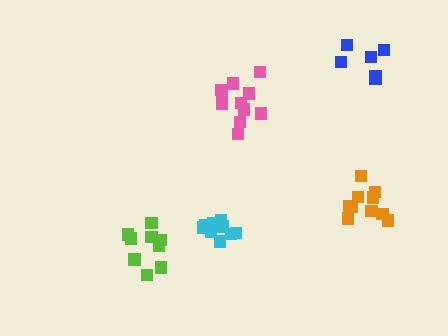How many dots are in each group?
Group 1: 11 dots, Group 2: 11 dots, Group 3: 6 dots, Group 4: 10 dots, Group 5: 9 dots (47 total).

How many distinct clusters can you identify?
There are 5 distinct clusters.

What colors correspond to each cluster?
The clusters are colored: cyan, pink, blue, orange, lime.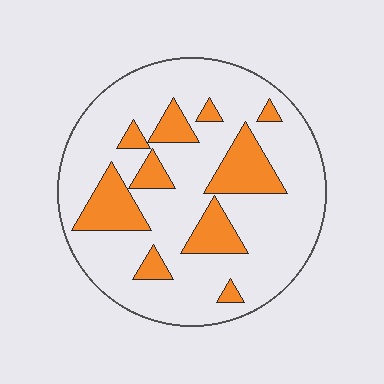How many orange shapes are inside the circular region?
10.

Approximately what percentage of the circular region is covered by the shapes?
Approximately 20%.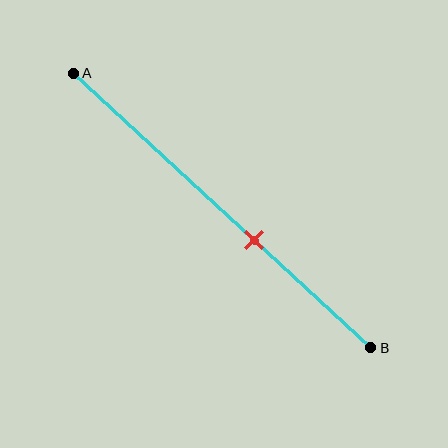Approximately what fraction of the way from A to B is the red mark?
The red mark is approximately 60% of the way from A to B.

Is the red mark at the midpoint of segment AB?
No, the mark is at about 60% from A, not at the 50% midpoint.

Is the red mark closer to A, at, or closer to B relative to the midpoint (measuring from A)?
The red mark is closer to point B than the midpoint of segment AB.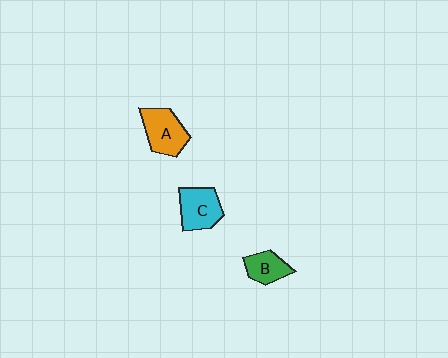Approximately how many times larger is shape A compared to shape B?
Approximately 1.5 times.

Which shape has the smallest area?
Shape B (green).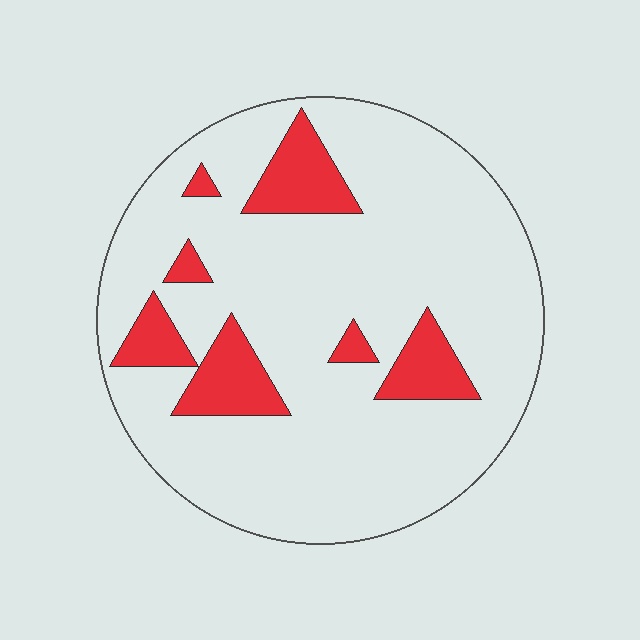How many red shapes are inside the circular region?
7.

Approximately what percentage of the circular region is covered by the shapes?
Approximately 15%.